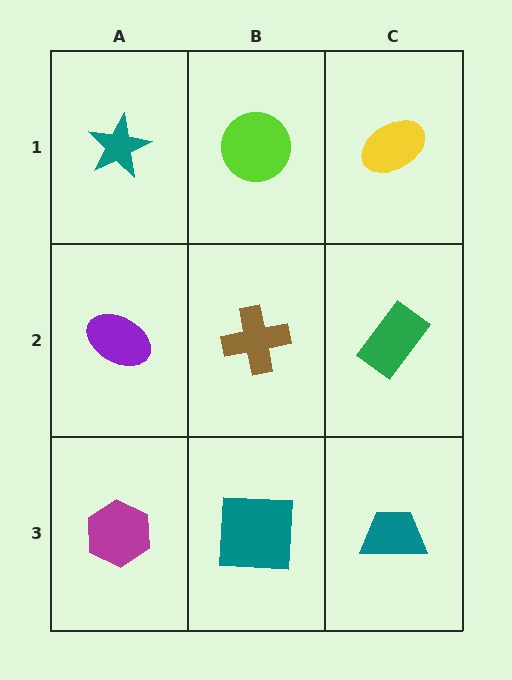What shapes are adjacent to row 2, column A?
A teal star (row 1, column A), a magenta hexagon (row 3, column A), a brown cross (row 2, column B).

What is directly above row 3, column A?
A purple ellipse.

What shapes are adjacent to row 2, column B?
A lime circle (row 1, column B), a teal square (row 3, column B), a purple ellipse (row 2, column A), a green rectangle (row 2, column C).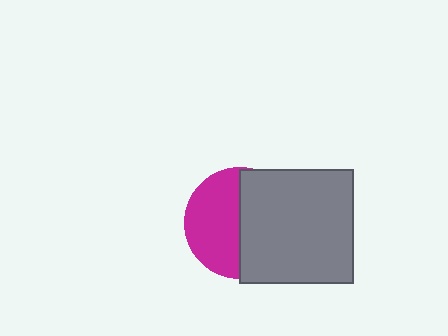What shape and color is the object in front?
The object in front is a gray square.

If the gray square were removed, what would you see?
You would see the complete magenta circle.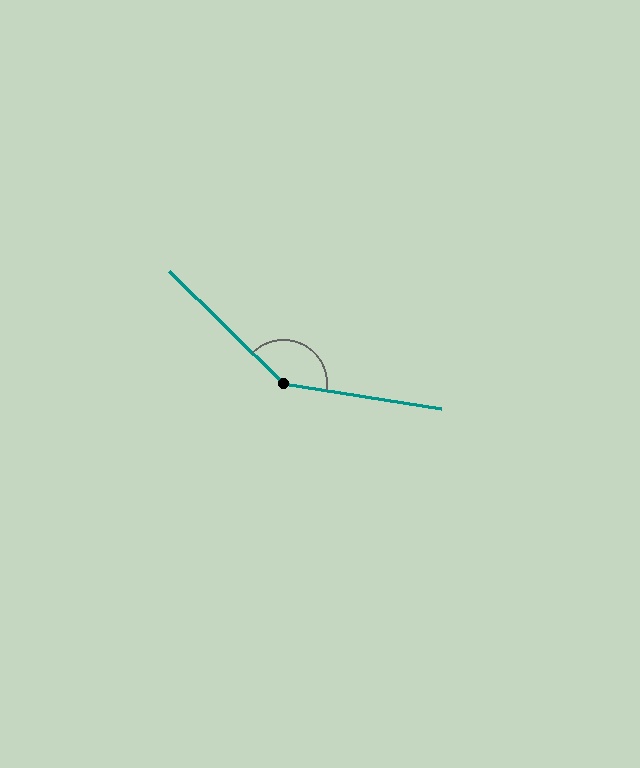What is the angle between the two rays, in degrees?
Approximately 144 degrees.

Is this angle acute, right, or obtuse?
It is obtuse.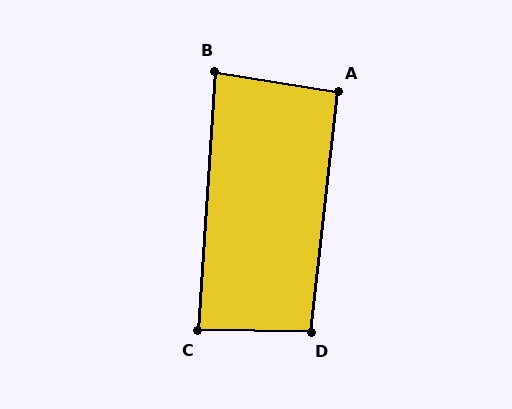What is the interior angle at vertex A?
Approximately 93 degrees (approximately right).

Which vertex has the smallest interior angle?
B, at approximately 84 degrees.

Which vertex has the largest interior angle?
D, at approximately 96 degrees.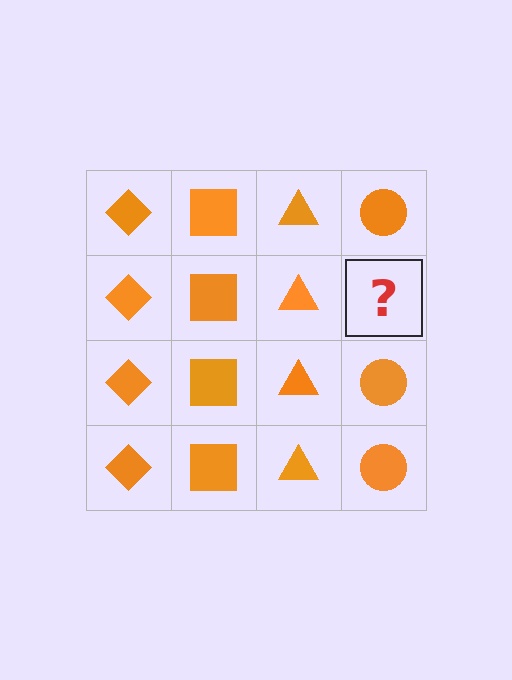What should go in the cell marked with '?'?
The missing cell should contain an orange circle.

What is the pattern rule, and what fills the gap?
The rule is that each column has a consistent shape. The gap should be filled with an orange circle.